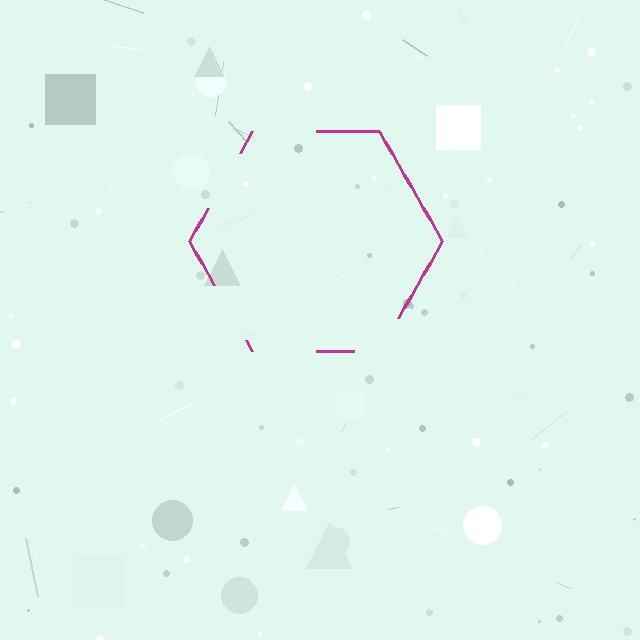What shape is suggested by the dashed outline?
The dashed outline suggests a hexagon.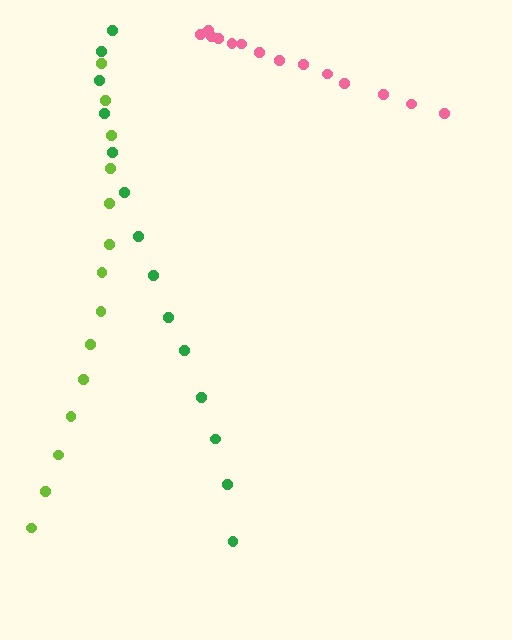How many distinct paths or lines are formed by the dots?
There are 3 distinct paths.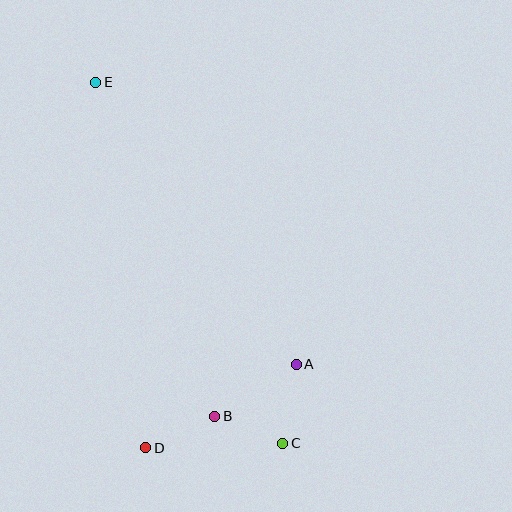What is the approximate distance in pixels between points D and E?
The distance between D and E is approximately 369 pixels.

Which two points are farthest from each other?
Points C and E are farthest from each other.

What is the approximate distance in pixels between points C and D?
The distance between C and D is approximately 137 pixels.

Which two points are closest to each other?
Points B and C are closest to each other.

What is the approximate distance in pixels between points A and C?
The distance between A and C is approximately 80 pixels.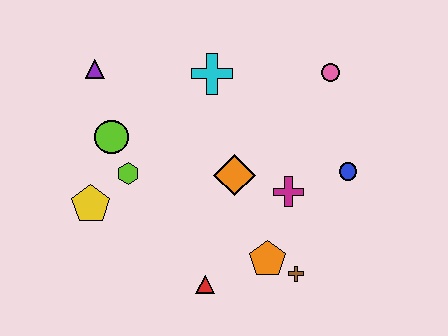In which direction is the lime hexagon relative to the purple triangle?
The lime hexagon is below the purple triangle.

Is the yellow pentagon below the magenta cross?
Yes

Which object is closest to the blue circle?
The magenta cross is closest to the blue circle.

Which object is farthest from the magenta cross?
The purple triangle is farthest from the magenta cross.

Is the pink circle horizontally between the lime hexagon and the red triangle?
No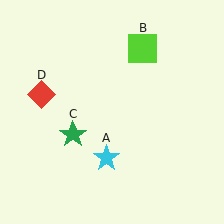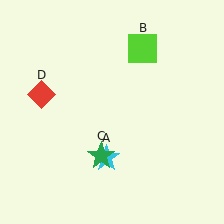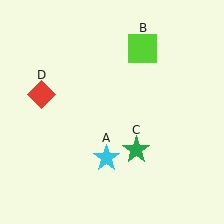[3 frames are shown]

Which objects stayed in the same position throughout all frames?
Cyan star (object A) and lime square (object B) and red diamond (object D) remained stationary.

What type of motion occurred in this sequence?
The green star (object C) rotated counterclockwise around the center of the scene.